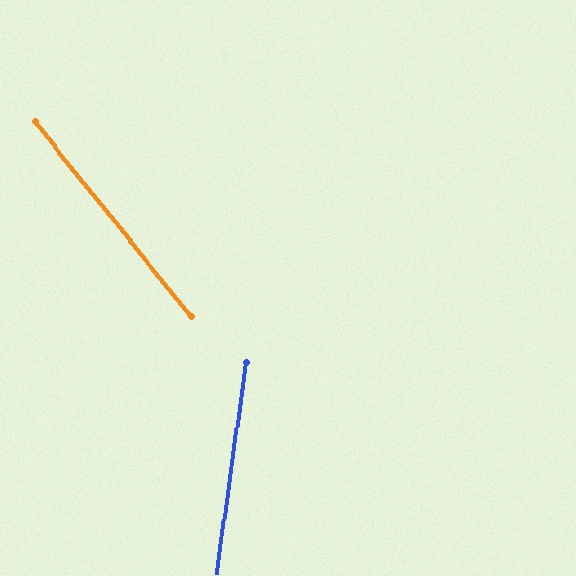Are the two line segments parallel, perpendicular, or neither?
Neither parallel nor perpendicular — they differ by about 47°.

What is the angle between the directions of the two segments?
Approximately 47 degrees.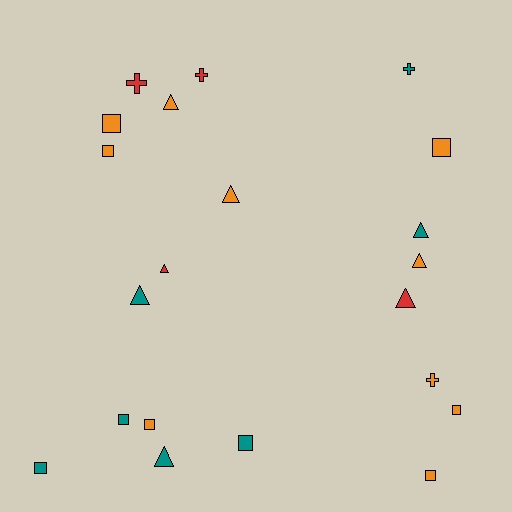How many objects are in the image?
There are 21 objects.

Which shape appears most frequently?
Square, with 9 objects.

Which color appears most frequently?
Orange, with 10 objects.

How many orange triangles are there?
There are 3 orange triangles.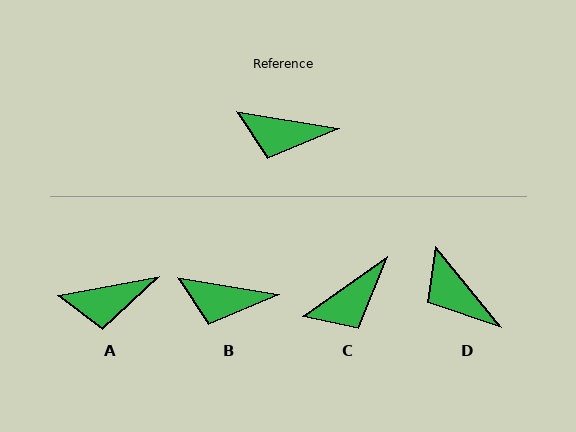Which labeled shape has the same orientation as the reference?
B.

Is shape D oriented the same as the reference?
No, it is off by about 41 degrees.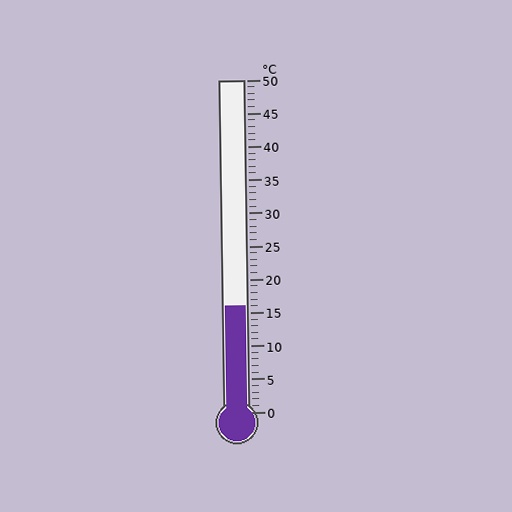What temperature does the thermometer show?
The thermometer shows approximately 16°C.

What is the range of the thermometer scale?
The thermometer scale ranges from 0°C to 50°C.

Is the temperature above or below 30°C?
The temperature is below 30°C.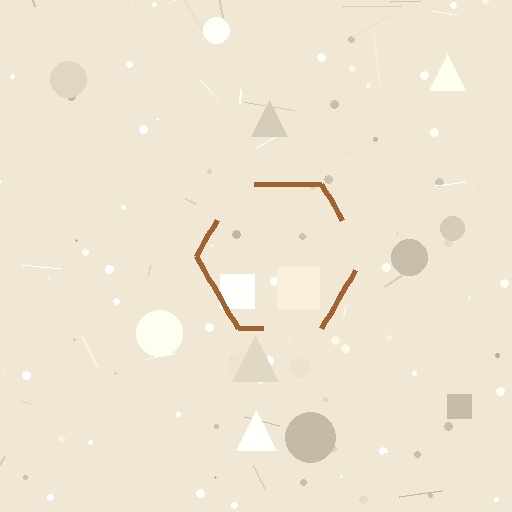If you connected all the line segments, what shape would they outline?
They would outline a hexagon.